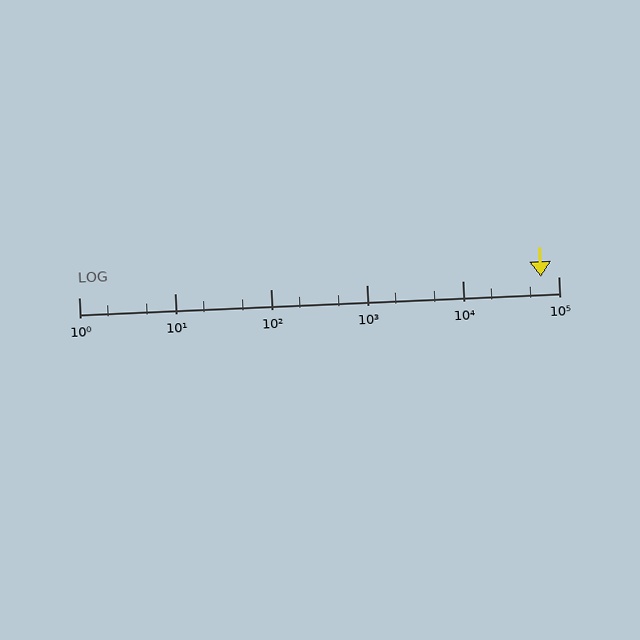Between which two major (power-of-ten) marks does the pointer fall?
The pointer is between 10000 and 100000.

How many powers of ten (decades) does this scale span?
The scale spans 5 decades, from 1 to 100000.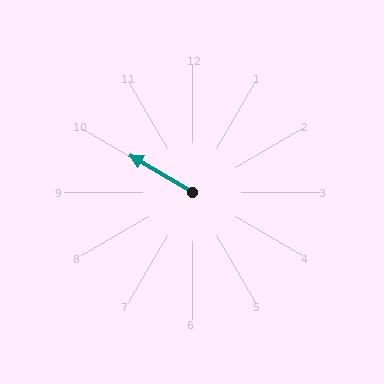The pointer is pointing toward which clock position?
Roughly 10 o'clock.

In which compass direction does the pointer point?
Northwest.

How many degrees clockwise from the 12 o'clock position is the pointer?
Approximately 301 degrees.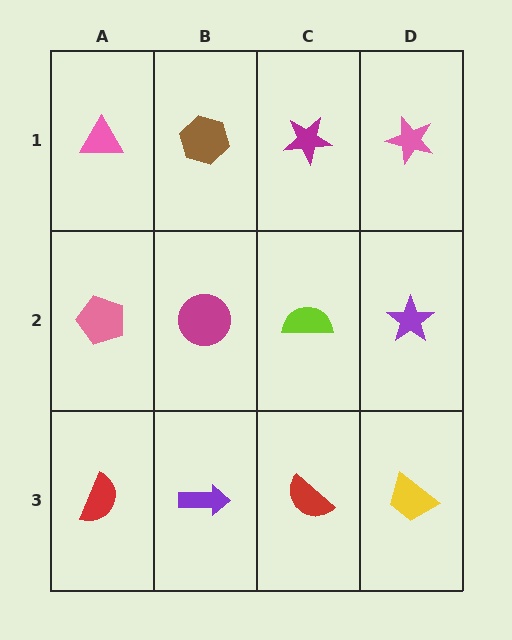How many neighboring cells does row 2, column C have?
4.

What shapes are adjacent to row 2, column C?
A magenta star (row 1, column C), a red semicircle (row 3, column C), a magenta circle (row 2, column B), a purple star (row 2, column D).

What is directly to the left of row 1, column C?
A brown hexagon.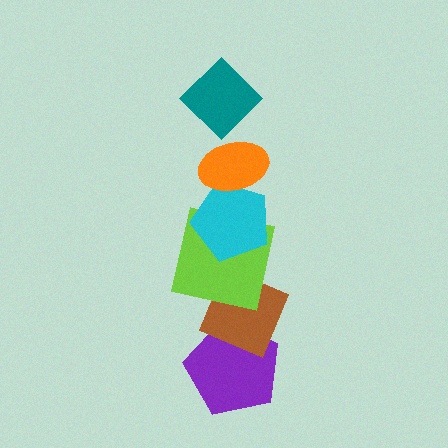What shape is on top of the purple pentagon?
The brown diamond is on top of the purple pentagon.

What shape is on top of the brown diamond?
The lime square is on top of the brown diamond.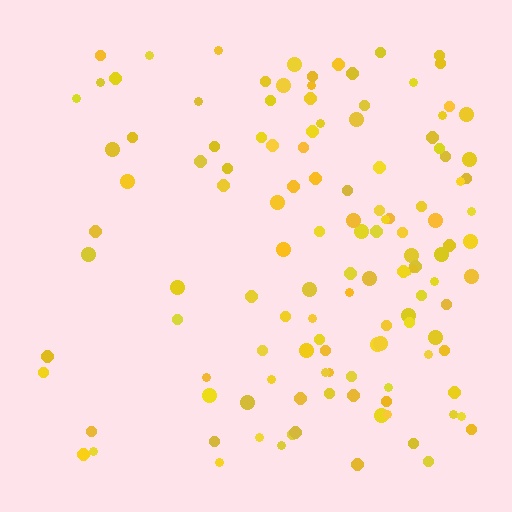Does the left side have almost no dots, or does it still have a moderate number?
Still a moderate number, just noticeably fewer than the right.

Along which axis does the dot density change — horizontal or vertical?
Horizontal.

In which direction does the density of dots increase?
From left to right, with the right side densest.